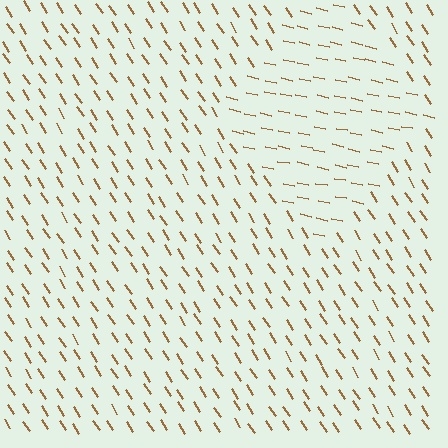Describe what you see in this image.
The image is filled with small brown line segments. A diamond region in the image has lines oriented differently from the surrounding lines, creating a visible texture boundary.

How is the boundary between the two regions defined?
The boundary is defined purely by a change in line orientation (approximately 45 degrees difference). All lines are the same color and thickness.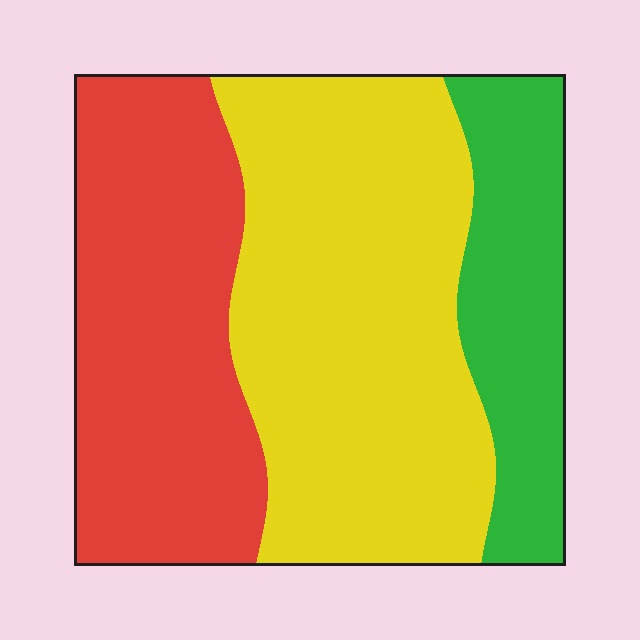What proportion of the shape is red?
Red covers 34% of the shape.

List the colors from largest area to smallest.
From largest to smallest: yellow, red, green.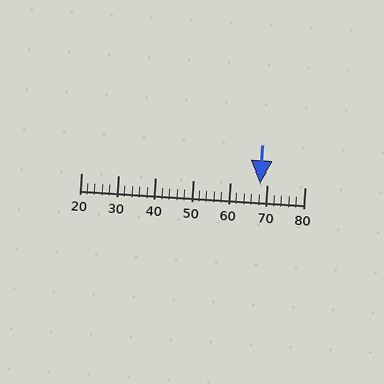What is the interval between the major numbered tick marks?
The major tick marks are spaced 10 units apart.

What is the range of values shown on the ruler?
The ruler shows values from 20 to 80.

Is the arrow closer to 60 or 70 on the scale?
The arrow is closer to 70.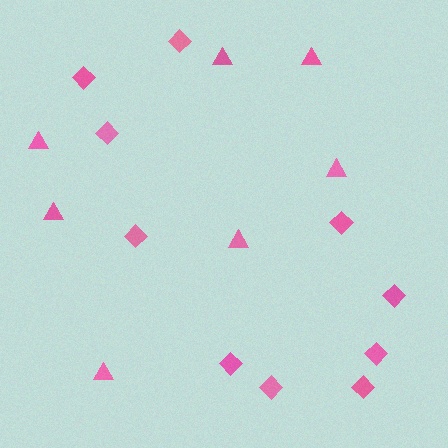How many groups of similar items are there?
There are 2 groups: one group of triangles (7) and one group of diamonds (10).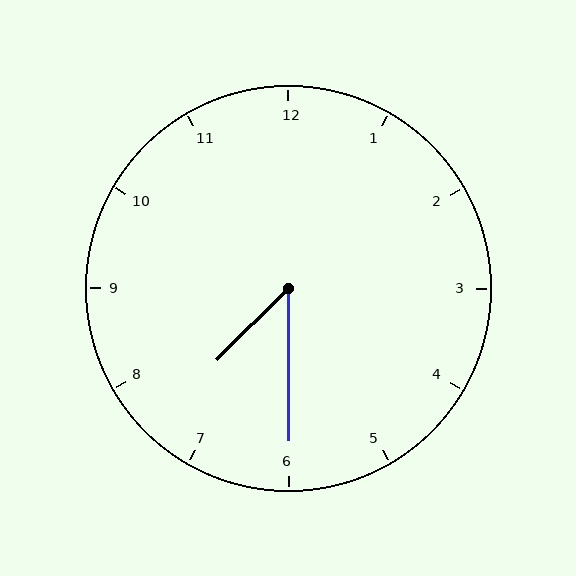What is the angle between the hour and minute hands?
Approximately 45 degrees.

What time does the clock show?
7:30.